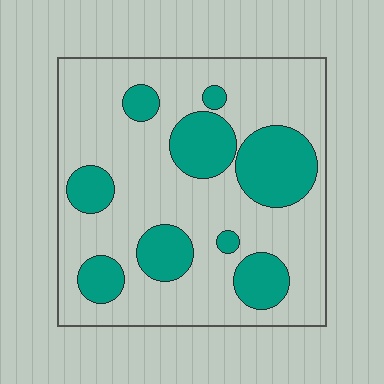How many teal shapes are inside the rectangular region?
9.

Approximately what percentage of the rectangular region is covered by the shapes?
Approximately 25%.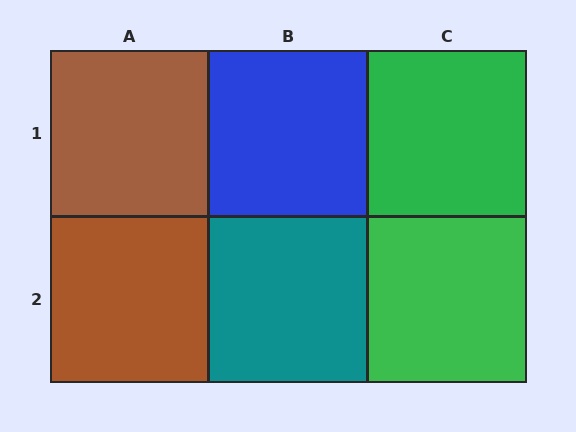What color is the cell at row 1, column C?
Green.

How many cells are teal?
1 cell is teal.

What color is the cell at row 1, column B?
Blue.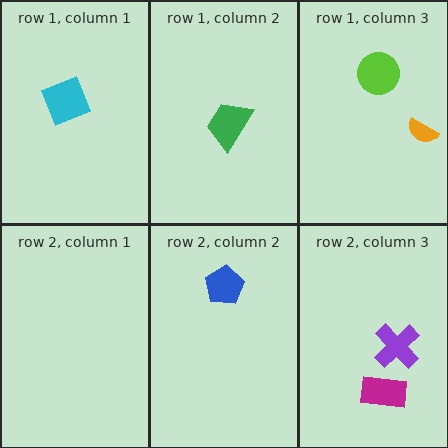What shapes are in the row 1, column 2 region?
The green trapezoid.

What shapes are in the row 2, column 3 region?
The magenta rectangle, the purple cross.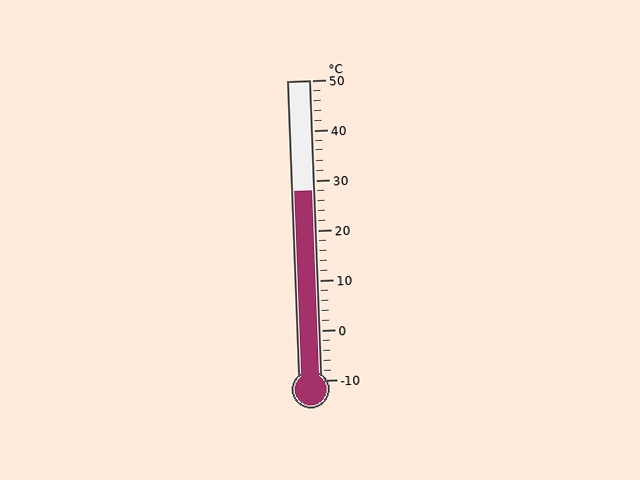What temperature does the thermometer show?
The thermometer shows approximately 28°C.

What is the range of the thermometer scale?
The thermometer scale ranges from -10°C to 50°C.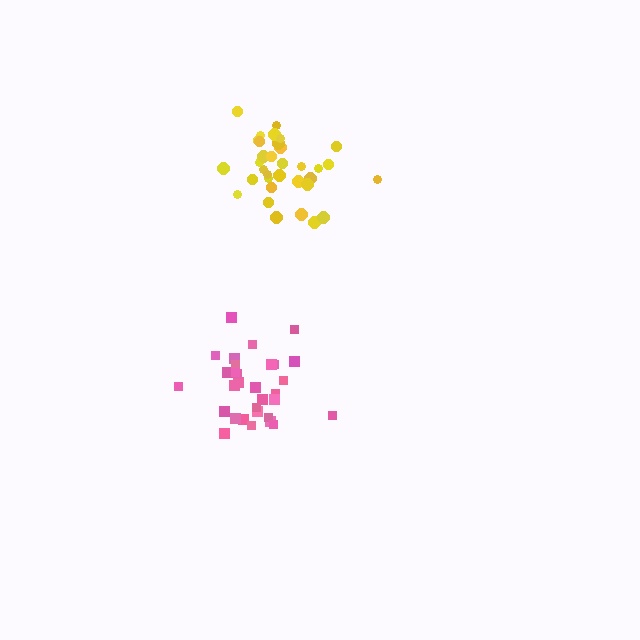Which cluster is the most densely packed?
Yellow.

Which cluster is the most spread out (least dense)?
Pink.